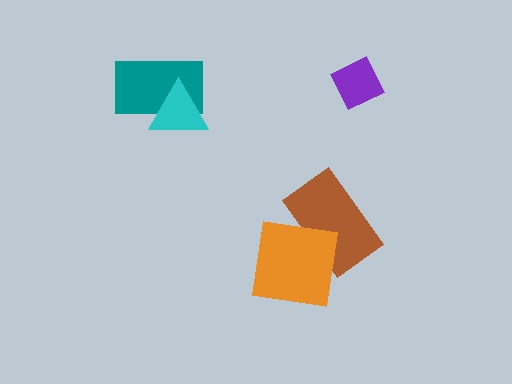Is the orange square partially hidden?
No, no other shape covers it.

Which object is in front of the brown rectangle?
The orange square is in front of the brown rectangle.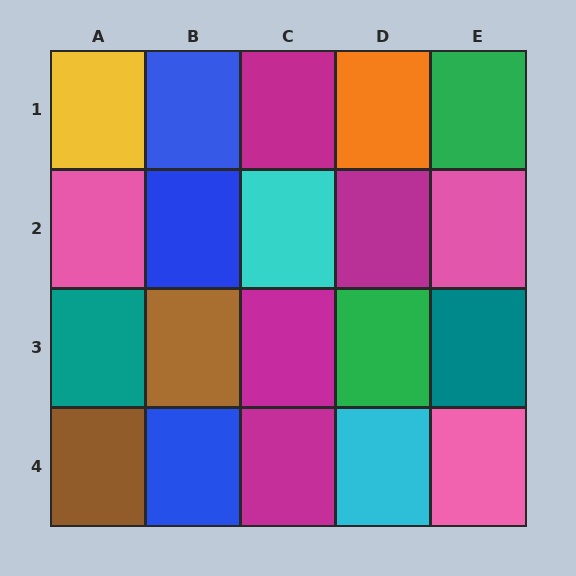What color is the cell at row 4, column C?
Magenta.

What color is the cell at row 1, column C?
Magenta.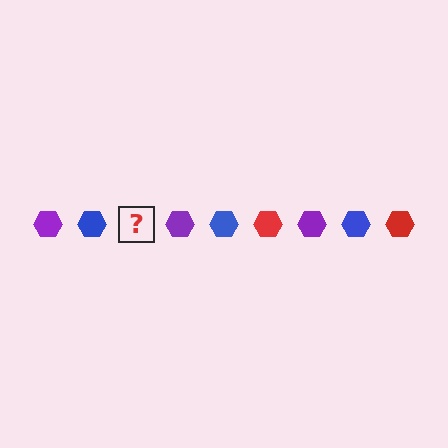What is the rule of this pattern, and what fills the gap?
The rule is that the pattern cycles through purple, blue, red hexagons. The gap should be filled with a red hexagon.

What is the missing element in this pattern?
The missing element is a red hexagon.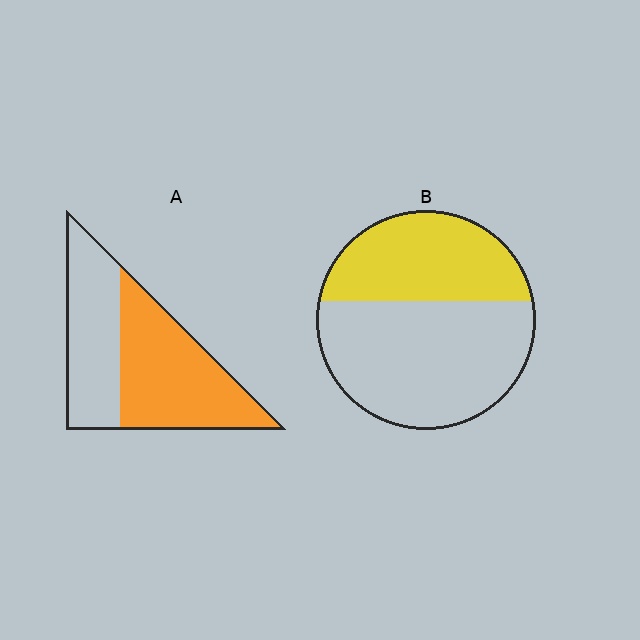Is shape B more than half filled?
No.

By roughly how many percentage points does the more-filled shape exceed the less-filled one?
By roughly 20 percentage points (A over B).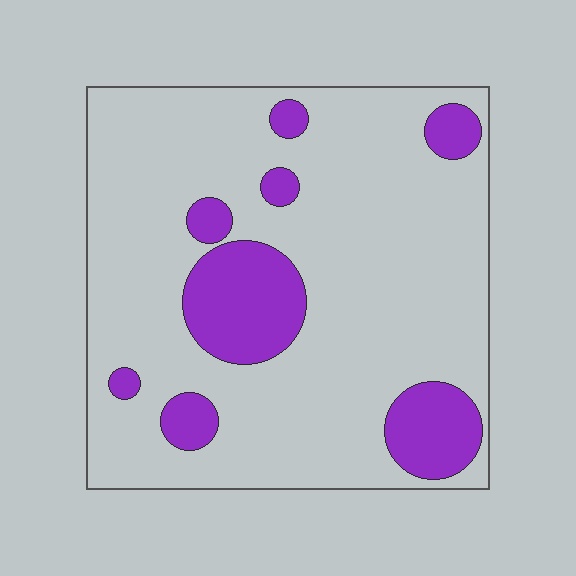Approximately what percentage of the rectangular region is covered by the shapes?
Approximately 20%.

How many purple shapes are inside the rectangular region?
8.